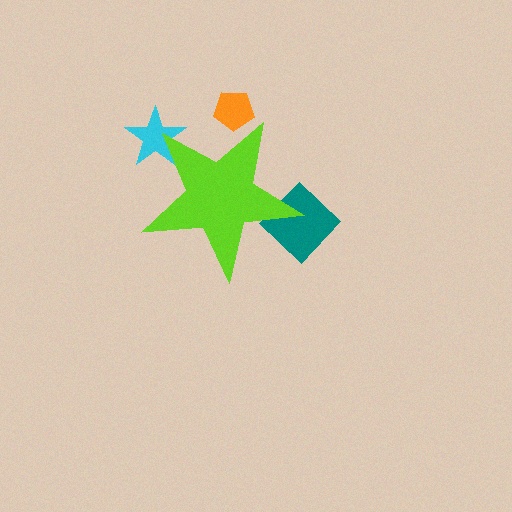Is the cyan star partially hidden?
Yes, the cyan star is partially hidden behind the lime star.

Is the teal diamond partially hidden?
Yes, the teal diamond is partially hidden behind the lime star.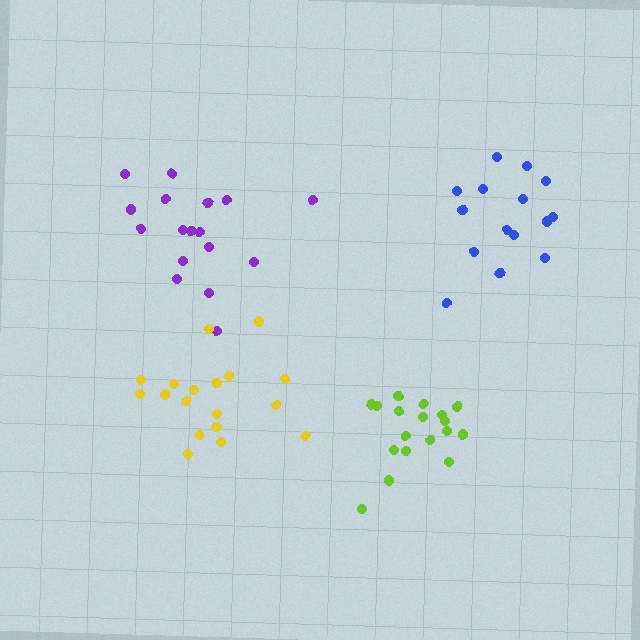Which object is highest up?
The blue cluster is topmost.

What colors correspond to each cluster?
The clusters are colored: purple, lime, yellow, blue.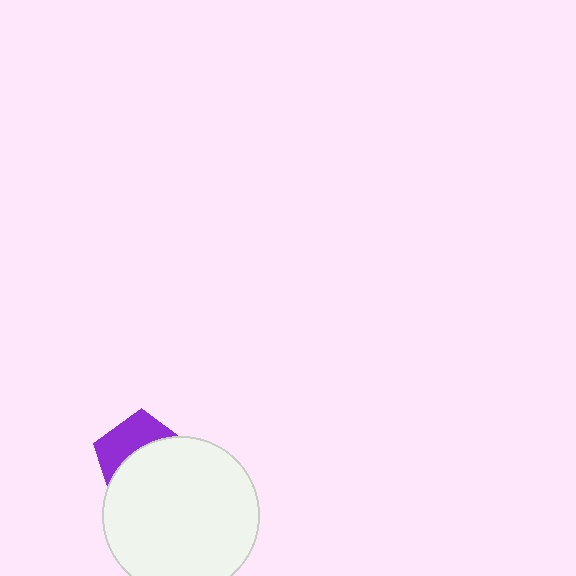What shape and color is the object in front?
The object in front is a white circle.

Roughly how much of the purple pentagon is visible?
A small part of it is visible (roughly 41%).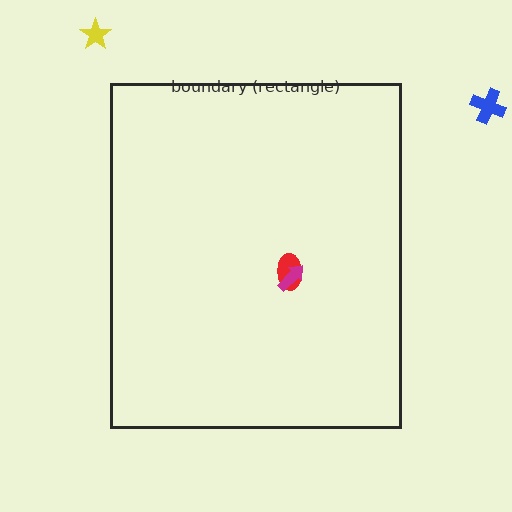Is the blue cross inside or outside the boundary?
Outside.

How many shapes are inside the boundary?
2 inside, 2 outside.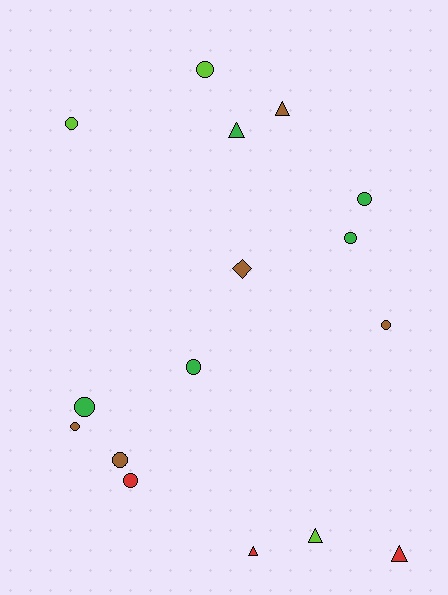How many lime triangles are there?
There is 1 lime triangle.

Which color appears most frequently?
Green, with 5 objects.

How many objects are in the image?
There are 16 objects.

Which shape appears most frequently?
Circle, with 10 objects.